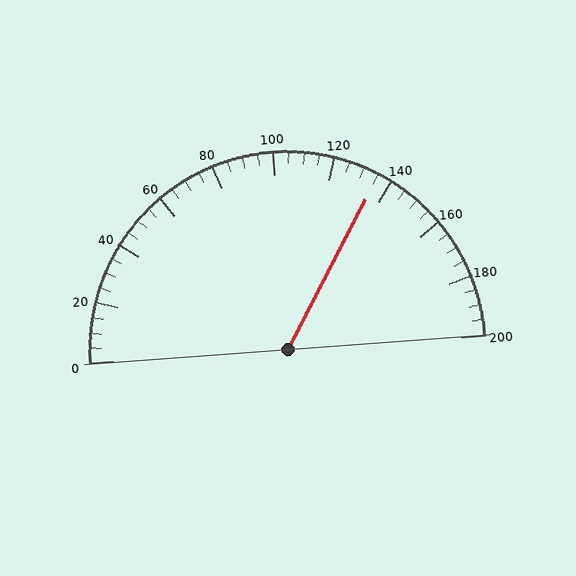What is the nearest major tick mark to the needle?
The nearest major tick mark is 140.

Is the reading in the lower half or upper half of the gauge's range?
The reading is in the upper half of the range (0 to 200).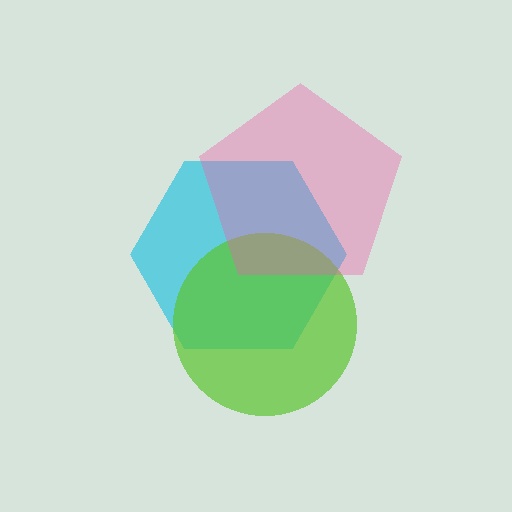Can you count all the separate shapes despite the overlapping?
Yes, there are 3 separate shapes.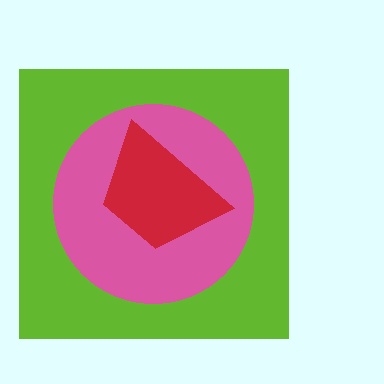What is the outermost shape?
The lime square.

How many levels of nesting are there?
3.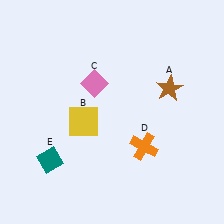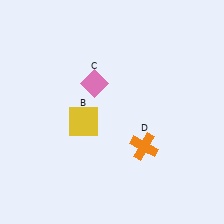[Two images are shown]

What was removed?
The brown star (A), the teal diamond (E) were removed in Image 2.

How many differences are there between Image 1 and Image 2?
There are 2 differences between the two images.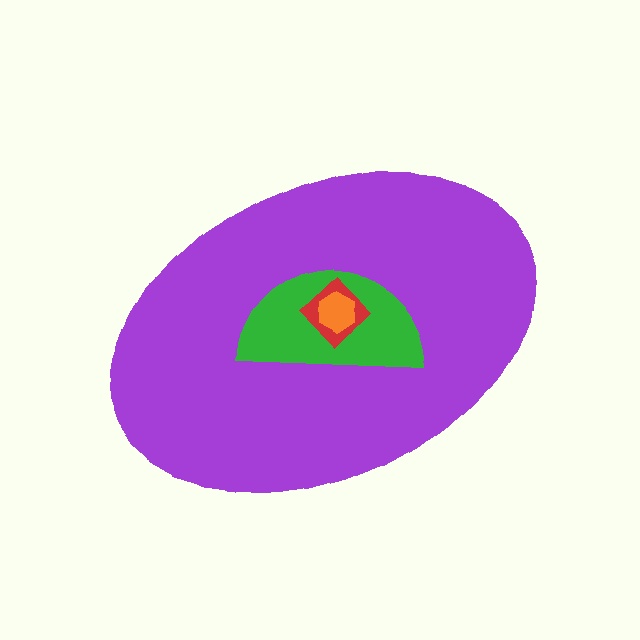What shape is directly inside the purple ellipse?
The green semicircle.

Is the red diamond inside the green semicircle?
Yes.